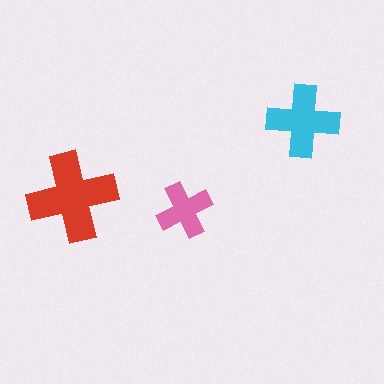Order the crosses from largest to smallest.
the red one, the cyan one, the pink one.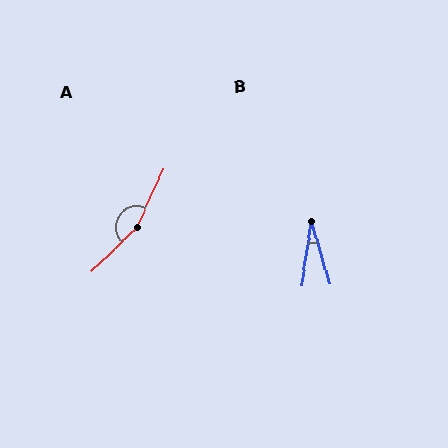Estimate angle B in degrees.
Approximately 25 degrees.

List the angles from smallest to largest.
B (25°), A (158°).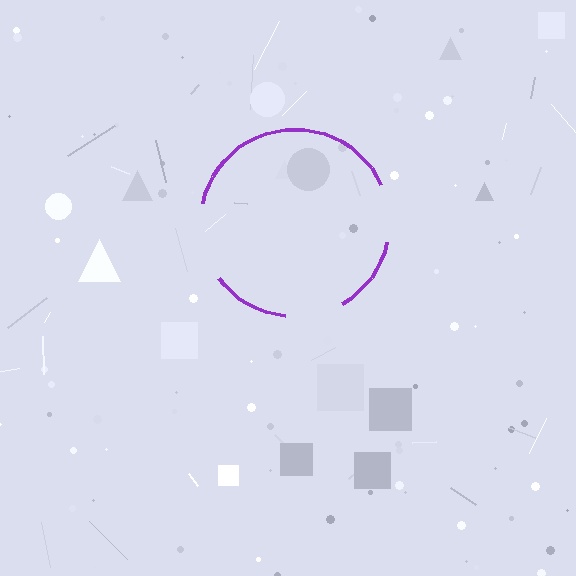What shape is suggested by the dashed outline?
The dashed outline suggests a circle.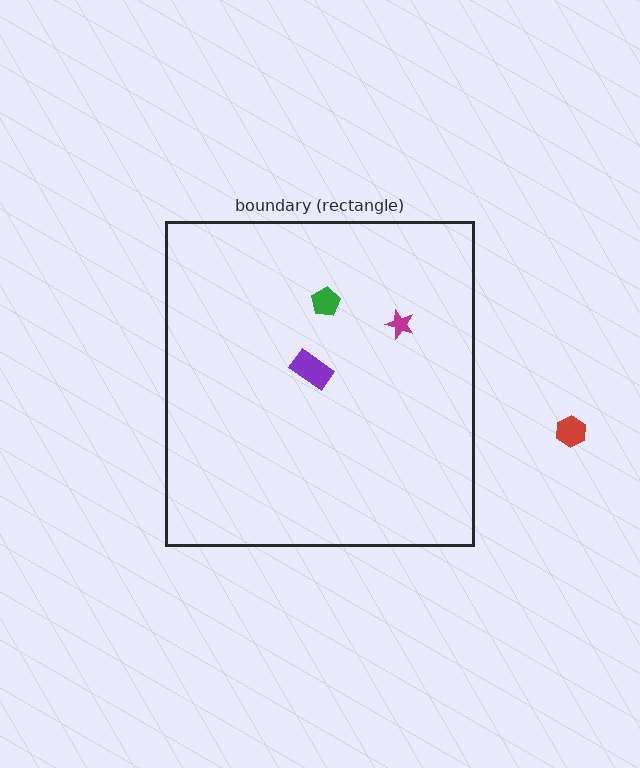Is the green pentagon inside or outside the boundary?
Inside.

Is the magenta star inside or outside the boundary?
Inside.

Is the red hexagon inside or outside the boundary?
Outside.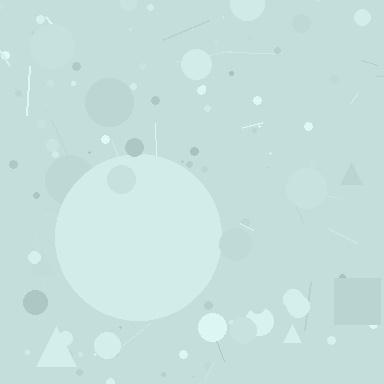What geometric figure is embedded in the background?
A circle is embedded in the background.